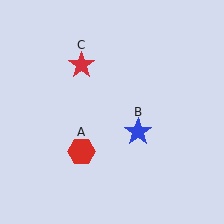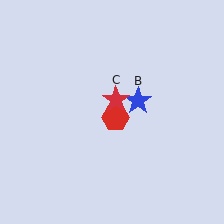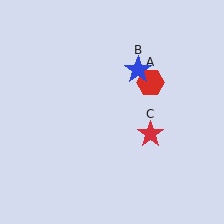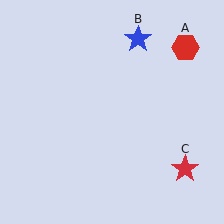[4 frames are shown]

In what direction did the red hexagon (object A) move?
The red hexagon (object A) moved up and to the right.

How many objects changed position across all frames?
3 objects changed position: red hexagon (object A), blue star (object B), red star (object C).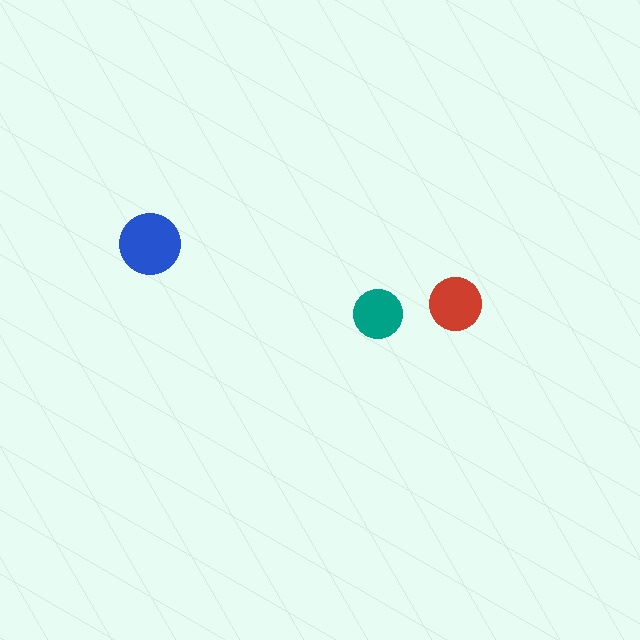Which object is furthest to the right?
The red circle is rightmost.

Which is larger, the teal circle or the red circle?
The red one.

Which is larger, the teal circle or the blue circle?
The blue one.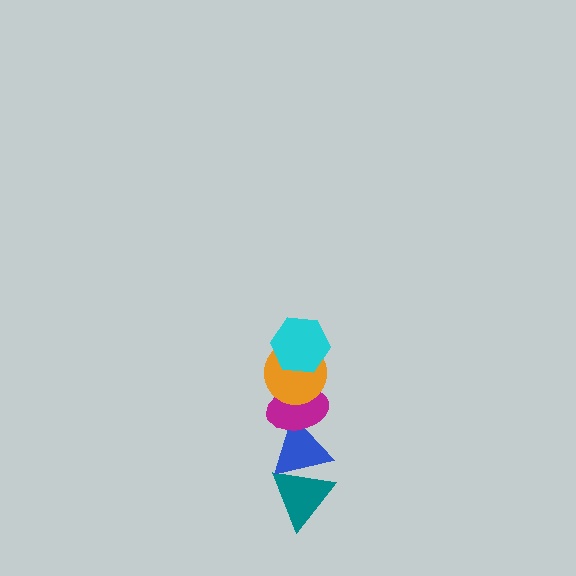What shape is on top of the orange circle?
The cyan hexagon is on top of the orange circle.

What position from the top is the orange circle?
The orange circle is 2nd from the top.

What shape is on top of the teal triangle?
The blue triangle is on top of the teal triangle.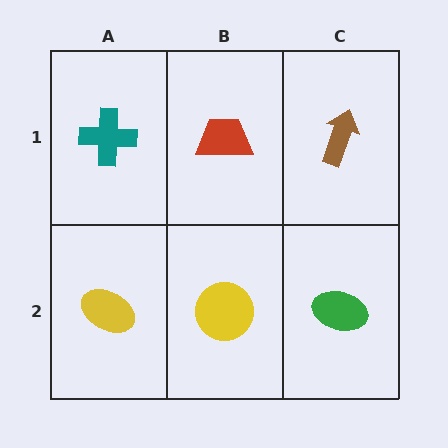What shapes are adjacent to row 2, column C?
A brown arrow (row 1, column C), a yellow circle (row 2, column B).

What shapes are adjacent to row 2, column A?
A teal cross (row 1, column A), a yellow circle (row 2, column B).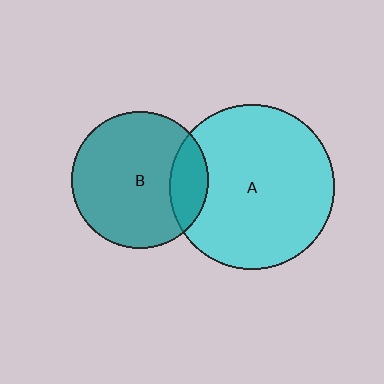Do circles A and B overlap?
Yes.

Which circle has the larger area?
Circle A (cyan).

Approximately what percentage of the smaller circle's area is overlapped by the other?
Approximately 20%.